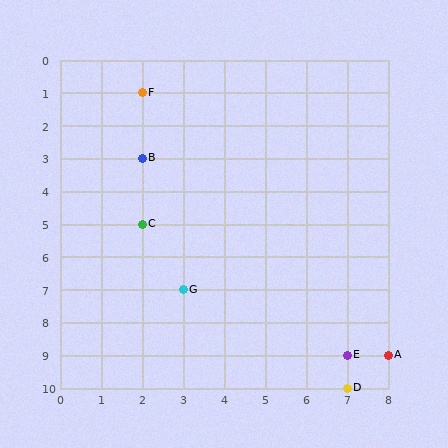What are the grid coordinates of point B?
Point B is at grid coordinates (2, 3).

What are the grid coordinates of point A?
Point A is at grid coordinates (8, 9).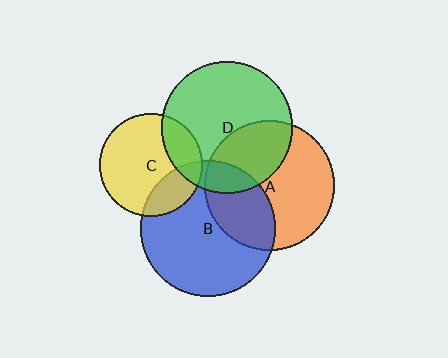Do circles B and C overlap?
Yes.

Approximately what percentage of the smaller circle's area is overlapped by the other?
Approximately 25%.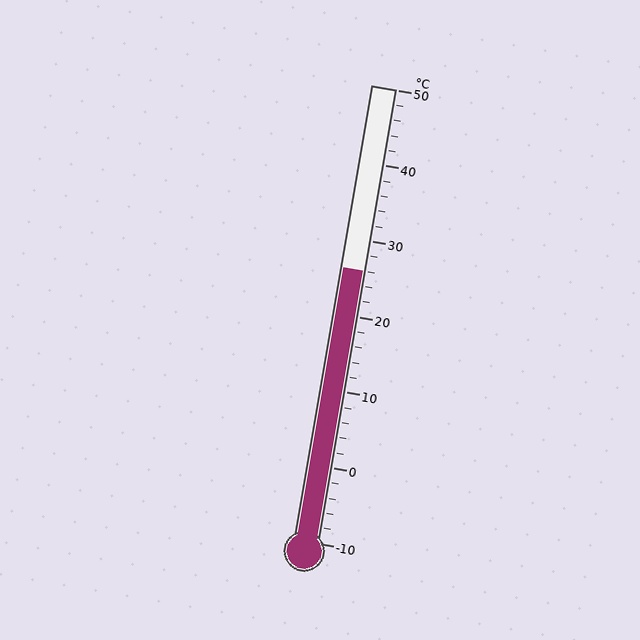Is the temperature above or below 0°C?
The temperature is above 0°C.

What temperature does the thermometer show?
The thermometer shows approximately 26°C.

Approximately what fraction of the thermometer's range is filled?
The thermometer is filled to approximately 60% of its range.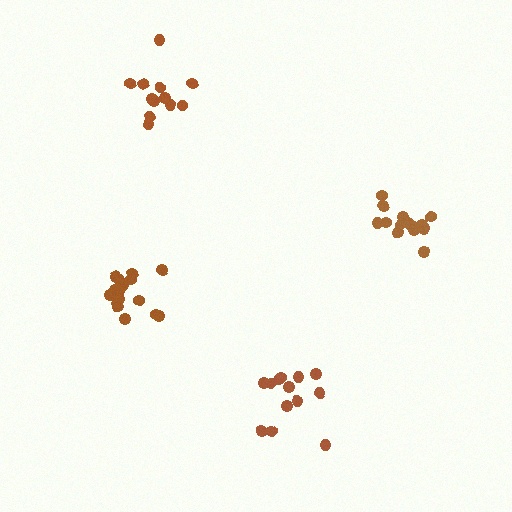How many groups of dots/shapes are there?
There are 4 groups.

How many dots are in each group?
Group 1: 17 dots, Group 2: 12 dots, Group 3: 13 dots, Group 4: 14 dots (56 total).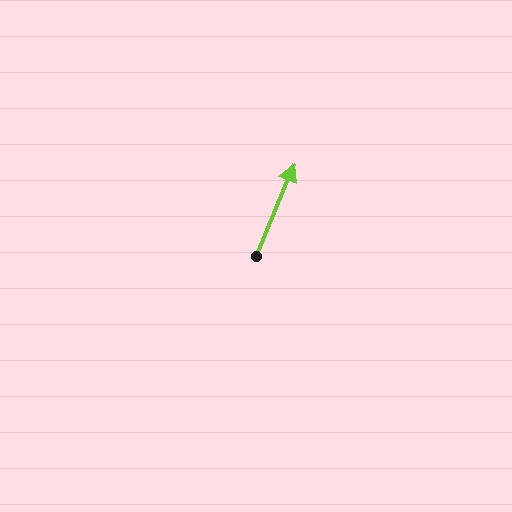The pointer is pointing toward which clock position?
Roughly 1 o'clock.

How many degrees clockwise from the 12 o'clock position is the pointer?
Approximately 22 degrees.